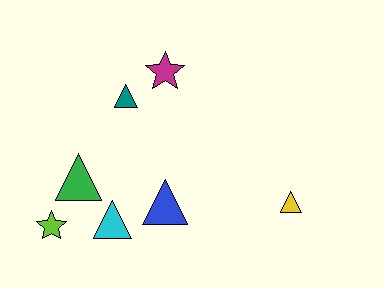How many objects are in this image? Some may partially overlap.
There are 7 objects.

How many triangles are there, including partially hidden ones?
There are 5 triangles.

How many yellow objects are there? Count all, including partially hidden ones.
There is 1 yellow object.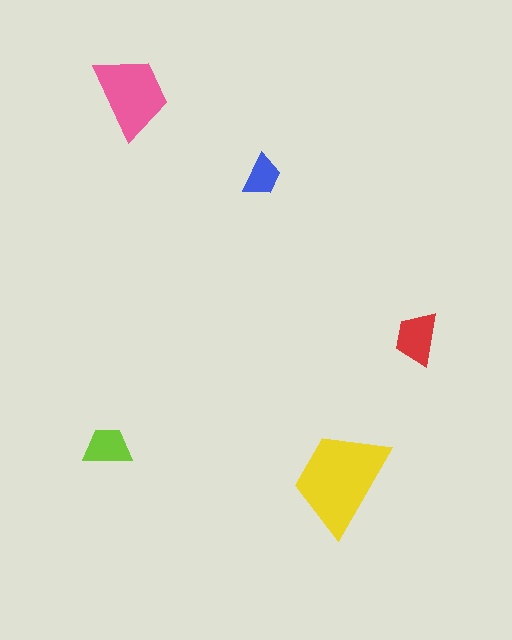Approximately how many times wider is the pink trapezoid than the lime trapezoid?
About 1.5 times wider.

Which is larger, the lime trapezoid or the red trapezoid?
The red one.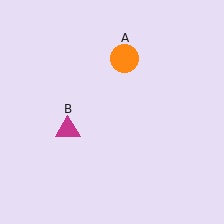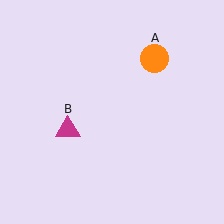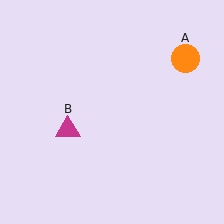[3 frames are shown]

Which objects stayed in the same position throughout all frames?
Magenta triangle (object B) remained stationary.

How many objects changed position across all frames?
1 object changed position: orange circle (object A).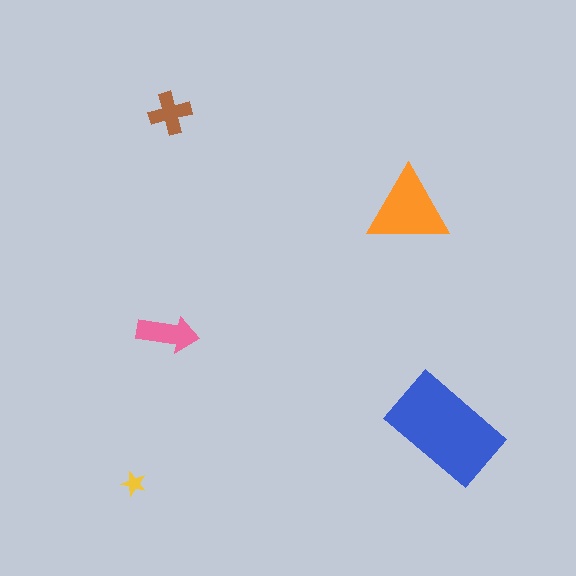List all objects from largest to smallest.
The blue rectangle, the orange triangle, the pink arrow, the brown cross, the yellow star.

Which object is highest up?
The brown cross is topmost.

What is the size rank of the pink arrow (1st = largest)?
3rd.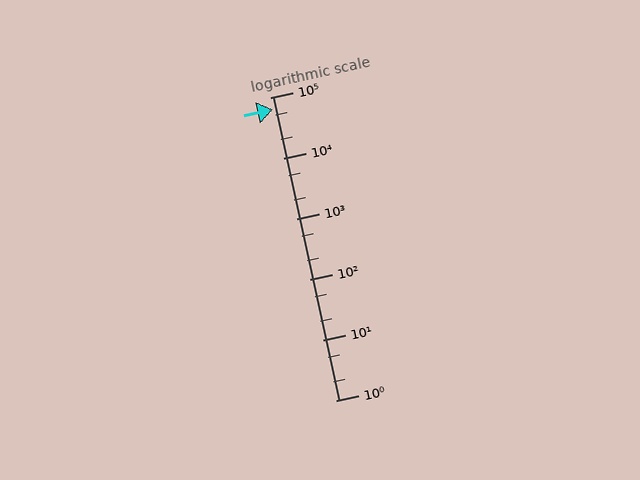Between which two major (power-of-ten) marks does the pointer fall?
The pointer is between 10000 and 100000.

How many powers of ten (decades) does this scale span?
The scale spans 5 decades, from 1 to 100000.